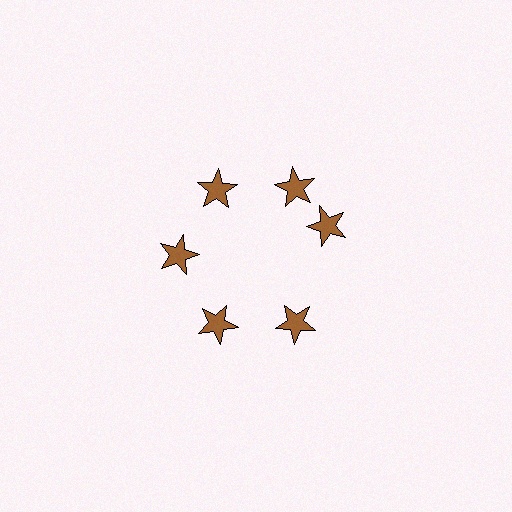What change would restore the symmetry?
The symmetry would be restored by rotating it back into even spacing with its neighbors so that all 6 stars sit at equal angles and equal distance from the center.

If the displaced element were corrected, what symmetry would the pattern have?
It would have 6-fold rotational symmetry — the pattern would map onto itself every 60 degrees.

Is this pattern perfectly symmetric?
No. The 6 brown stars are arranged in a ring, but one element near the 3 o'clock position is rotated out of alignment along the ring, breaking the 6-fold rotational symmetry.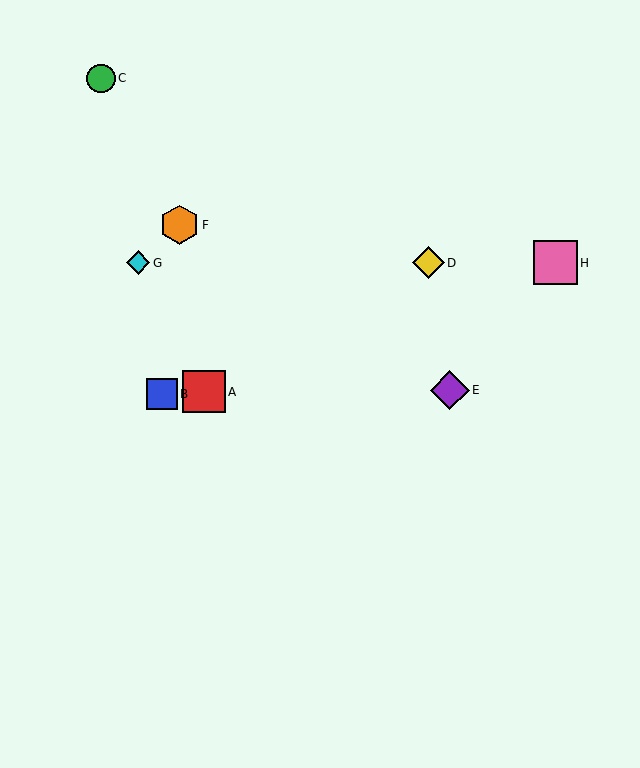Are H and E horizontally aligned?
No, H is at y≈263 and E is at y≈390.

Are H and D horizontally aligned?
Yes, both are at y≈263.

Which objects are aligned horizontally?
Objects D, G, H are aligned horizontally.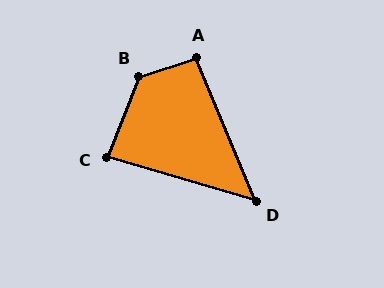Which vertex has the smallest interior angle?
D, at approximately 51 degrees.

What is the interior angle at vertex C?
Approximately 85 degrees (approximately right).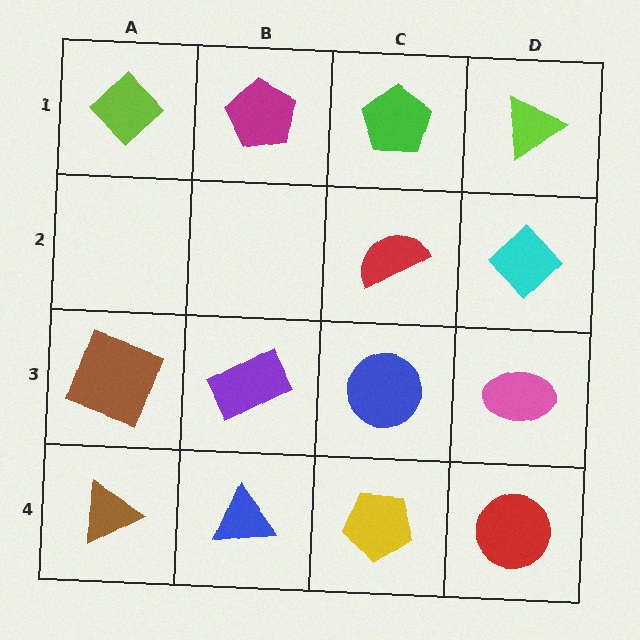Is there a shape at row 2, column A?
No, that cell is empty.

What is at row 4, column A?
A brown triangle.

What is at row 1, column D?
A lime triangle.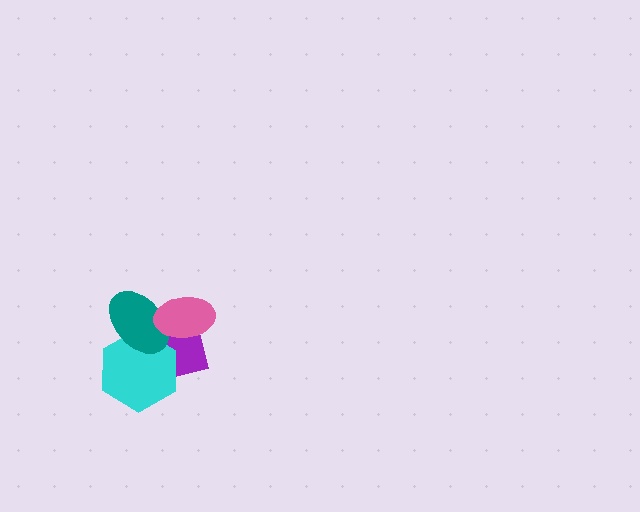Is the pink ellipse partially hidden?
No, no other shape covers it.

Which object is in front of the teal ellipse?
The pink ellipse is in front of the teal ellipse.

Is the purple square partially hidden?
Yes, it is partially covered by another shape.